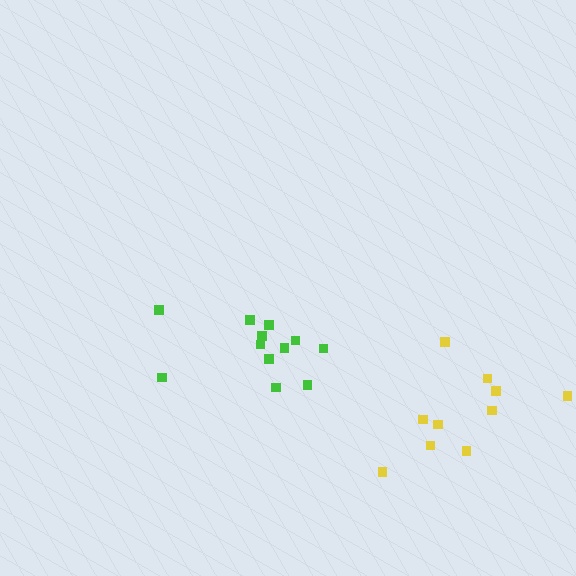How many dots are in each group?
Group 1: 12 dots, Group 2: 10 dots (22 total).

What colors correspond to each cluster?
The clusters are colored: green, yellow.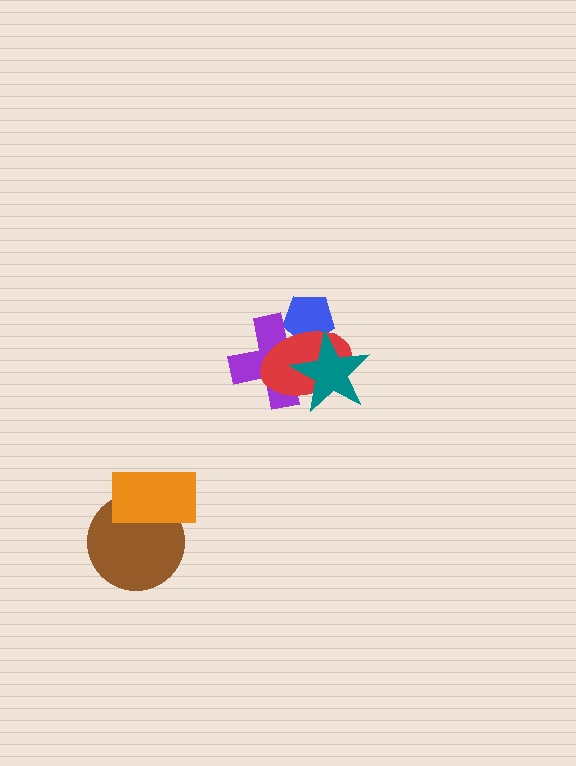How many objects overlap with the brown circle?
1 object overlaps with the brown circle.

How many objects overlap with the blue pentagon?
3 objects overlap with the blue pentagon.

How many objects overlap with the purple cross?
3 objects overlap with the purple cross.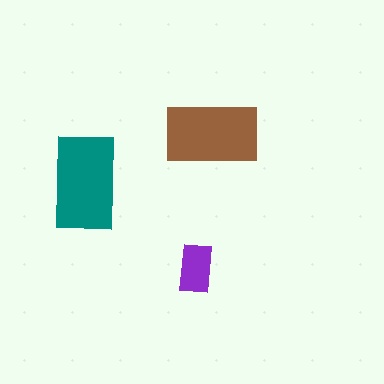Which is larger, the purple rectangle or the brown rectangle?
The brown one.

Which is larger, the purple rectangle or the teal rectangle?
The teal one.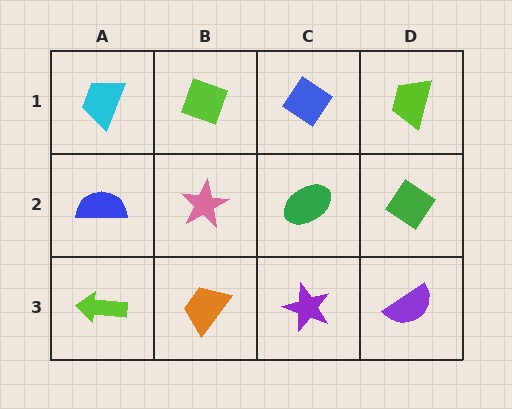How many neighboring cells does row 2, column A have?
3.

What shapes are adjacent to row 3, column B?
A pink star (row 2, column B), a lime arrow (row 3, column A), a purple star (row 3, column C).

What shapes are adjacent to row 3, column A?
A blue semicircle (row 2, column A), an orange trapezoid (row 3, column B).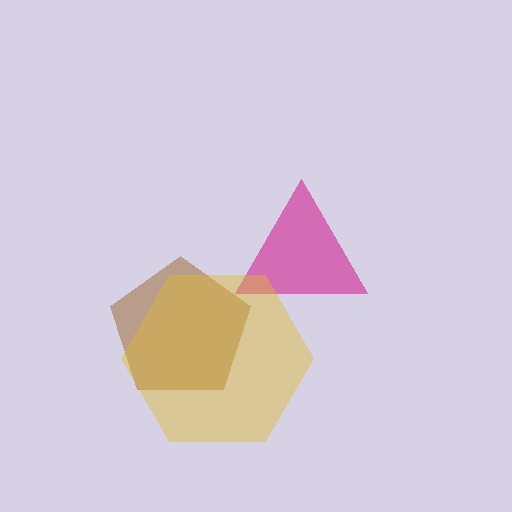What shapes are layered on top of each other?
The layered shapes are: a magenta triangle, a brown pentagon, a yellow hexagon.